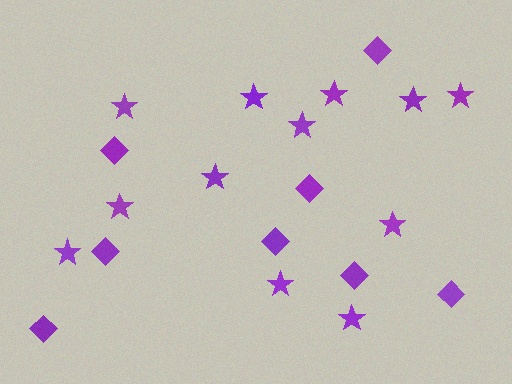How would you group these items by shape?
There are 2 groups: one group of stars (12) and one group of diamonds (8).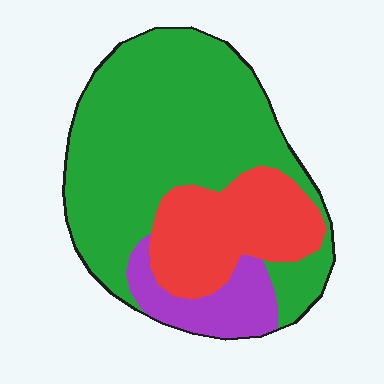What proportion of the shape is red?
Red takes up less than a quarter of the shape.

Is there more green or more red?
Green.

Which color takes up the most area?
Green, at roughly 65%.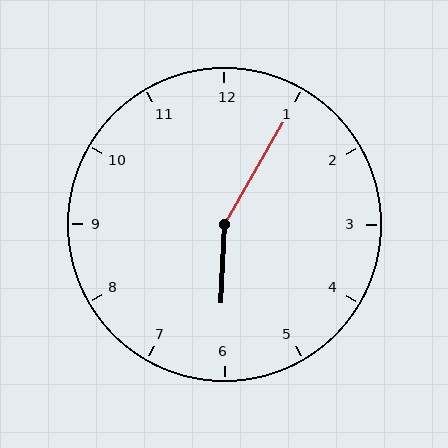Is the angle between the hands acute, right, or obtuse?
It is obtuse.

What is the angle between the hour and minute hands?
Approximately 152 degrees.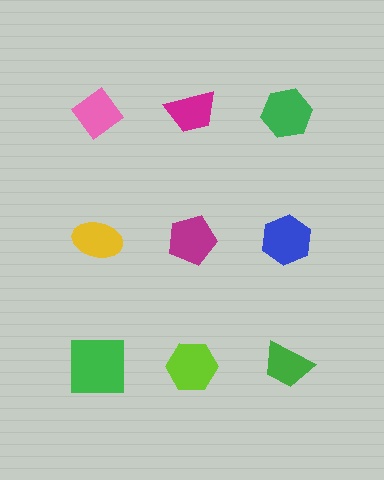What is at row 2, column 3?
A blue hexagon.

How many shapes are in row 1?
3 shapes.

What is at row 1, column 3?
A green hexagon.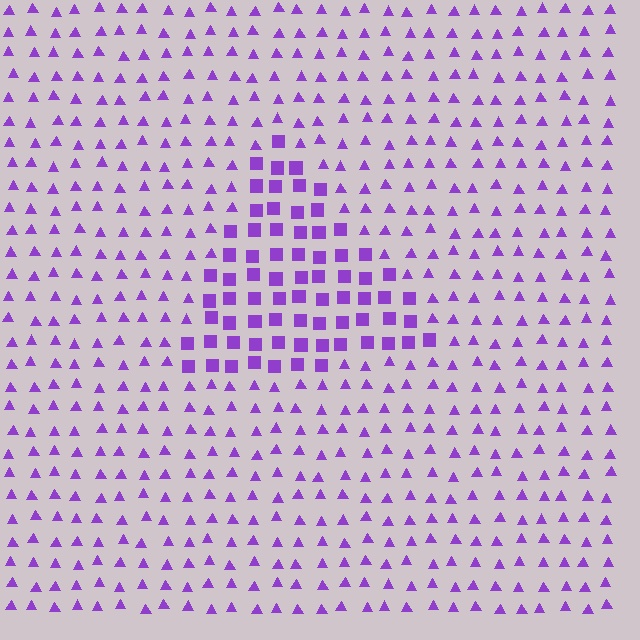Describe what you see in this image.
The image is filled with small purple elements arranged in a uniform grid. A triangle-shaped region contains squares, while the surrounding area contains triangles. The boundary is defined purely by the change in element shape.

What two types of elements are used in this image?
The image uses squares inside the triangle region and triangles outside it.